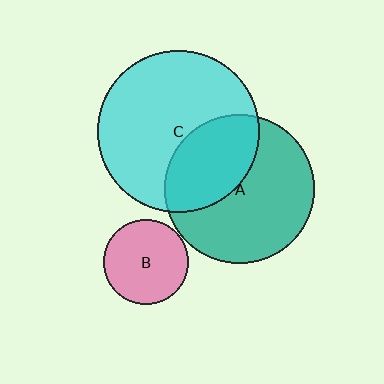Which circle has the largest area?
Circle C (cyan).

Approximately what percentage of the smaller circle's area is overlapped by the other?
Approximately 35%.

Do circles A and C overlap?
Yes.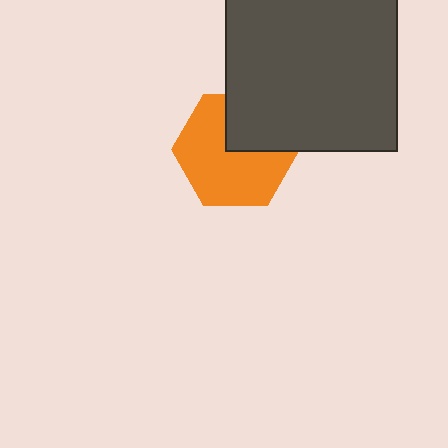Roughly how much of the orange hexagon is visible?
Most of it is visible (roughly 69%).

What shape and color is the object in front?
The object in front is a dark gray square.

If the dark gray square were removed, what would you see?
You would see the complete orange hexagon.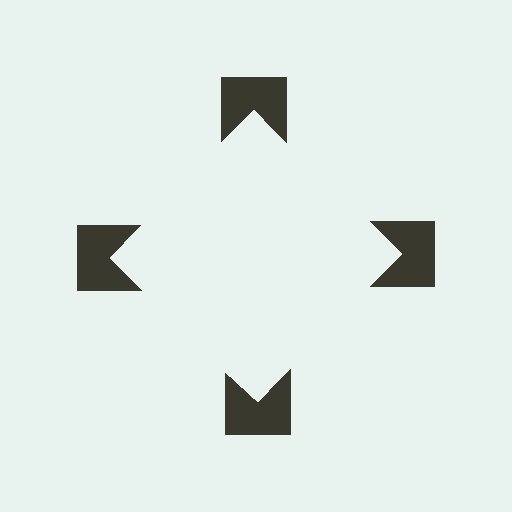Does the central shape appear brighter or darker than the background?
It typically appears slightly brighter than the background, even though no actual brightness change is drawn.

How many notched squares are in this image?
There are 4 — one at each vertex of the illusory square.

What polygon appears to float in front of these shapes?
An illusory square — its edges are inferred from the aligned wedge cuts in the notched squares, not physically drawn.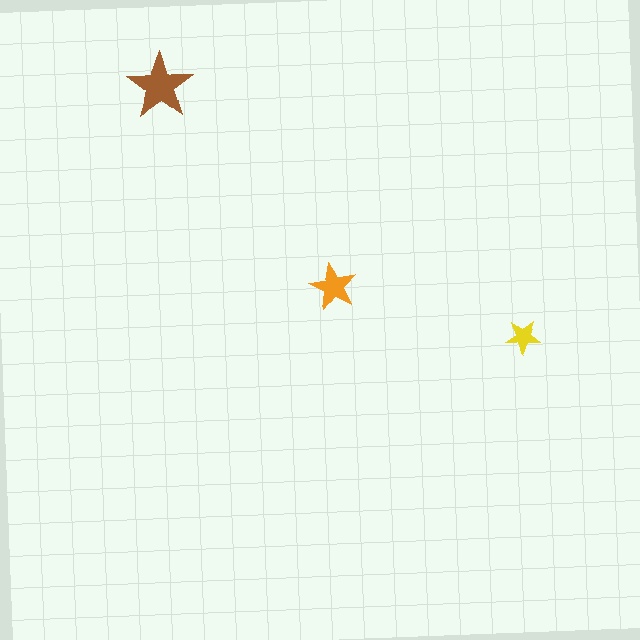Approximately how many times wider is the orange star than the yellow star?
About 1.5 times wider.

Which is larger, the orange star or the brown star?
The brown one.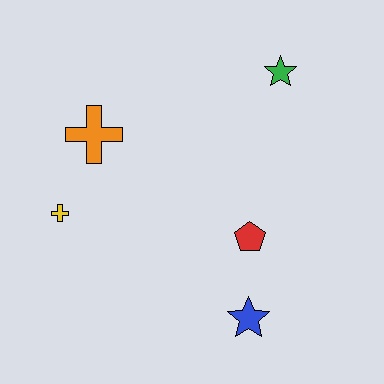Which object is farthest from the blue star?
The green star is farthest from the blue star.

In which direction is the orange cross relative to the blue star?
The orange cross is above the blue star.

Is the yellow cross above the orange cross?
No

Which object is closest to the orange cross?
The yellow cross is closest to the orange cross.